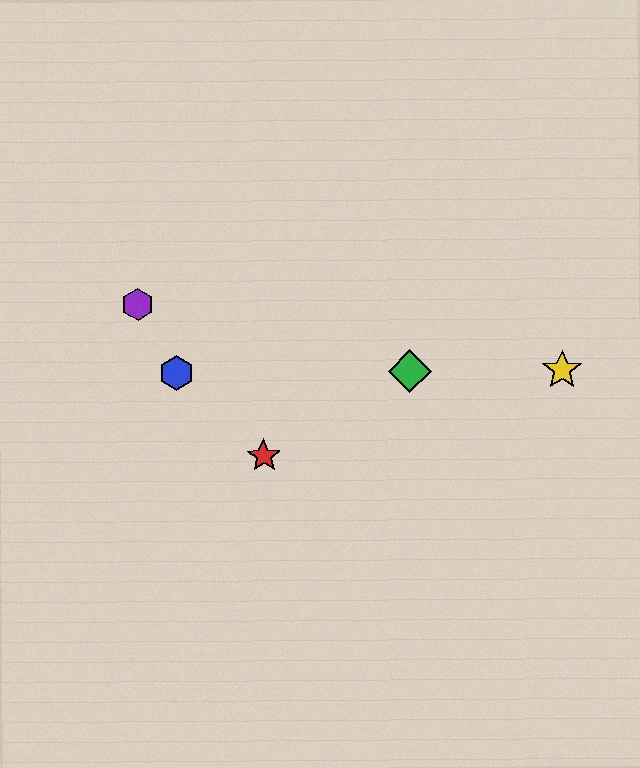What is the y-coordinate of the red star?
The red star is at y≈456.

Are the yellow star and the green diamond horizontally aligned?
Yes, both are at y≈370.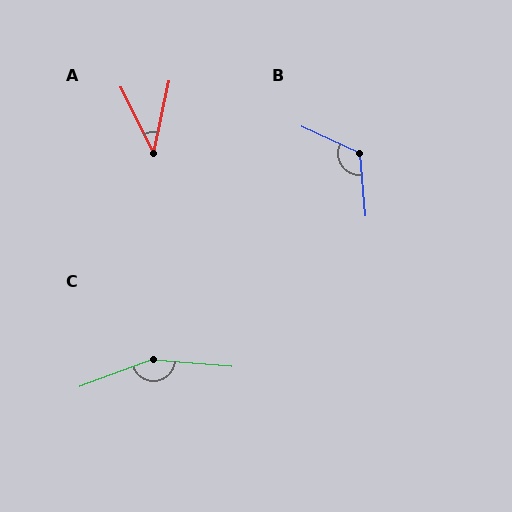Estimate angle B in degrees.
Approximately 119 degrees.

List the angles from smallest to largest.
A (38°), B (119°), C (155°).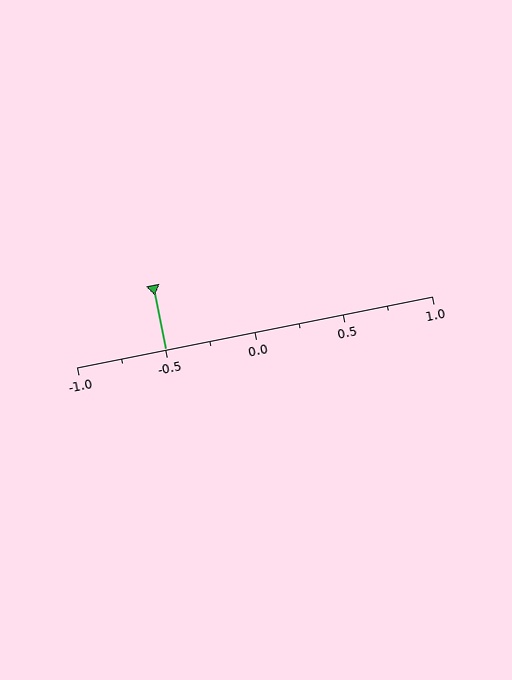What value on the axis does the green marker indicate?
The marker indicates approximately -0.5.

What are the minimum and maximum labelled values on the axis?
The axis runs from -1.0 to 1.0.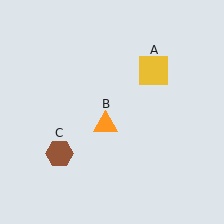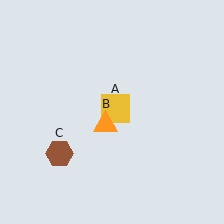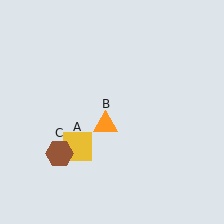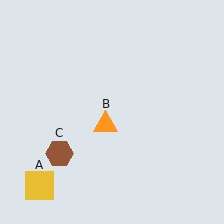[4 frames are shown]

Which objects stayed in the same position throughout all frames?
Orange triangle (object B) and brown hexagon (object C) remained stationary.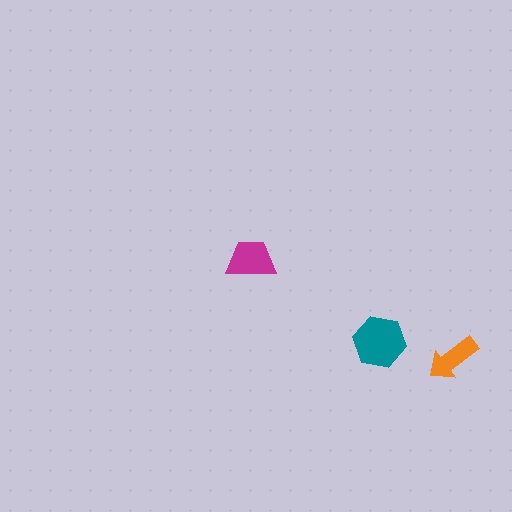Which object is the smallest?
The orange arrow.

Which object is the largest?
The teal hexagon.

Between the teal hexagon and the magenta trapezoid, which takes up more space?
The teal hexagon.